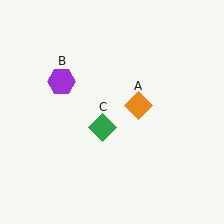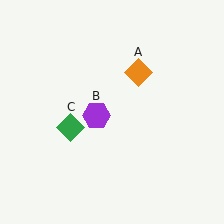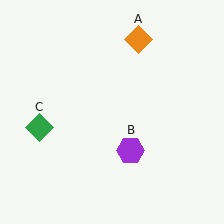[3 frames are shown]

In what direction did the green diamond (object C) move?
The green diamond (object C) moved left.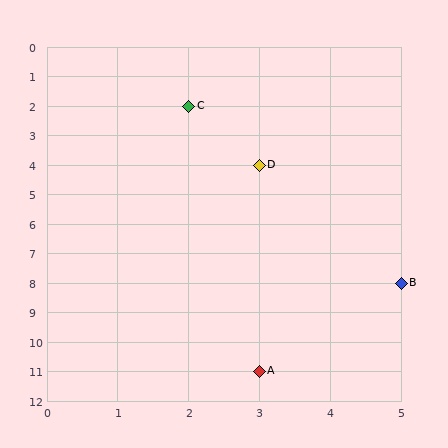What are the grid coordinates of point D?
Point D is at grid coordinates (3, 4).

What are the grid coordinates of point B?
Point B is at grid coordinates (5, 8).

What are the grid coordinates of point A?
Point A is at grid coordinates (3, 11).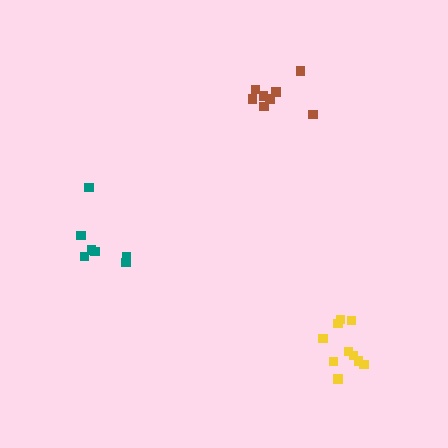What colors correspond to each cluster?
The clusters are colored: brown, yellow, teal.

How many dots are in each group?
Group 1: 8 dots, Group 2: 10 dots, Group 3: 7 dots (25 total).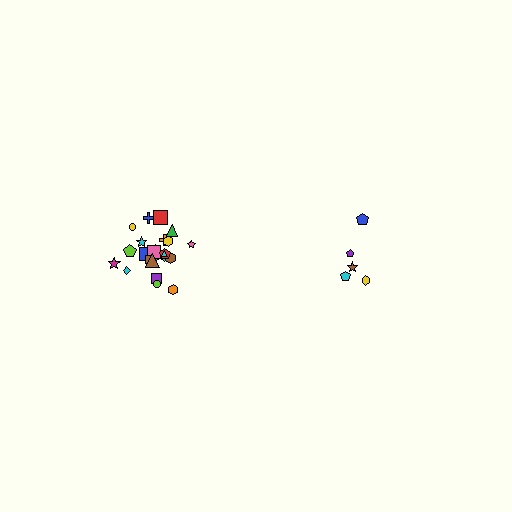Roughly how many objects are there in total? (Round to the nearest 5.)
Roughly 30 objects in total.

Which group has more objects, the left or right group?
The left group.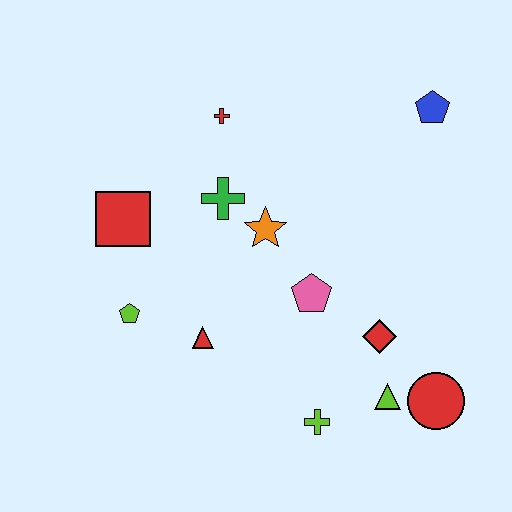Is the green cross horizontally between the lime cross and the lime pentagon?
Yes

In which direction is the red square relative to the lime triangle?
The red square is to the left of the lime triangle.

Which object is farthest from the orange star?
The red circle is farthest from the orange star.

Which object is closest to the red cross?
The green cross is closest to the red cross.